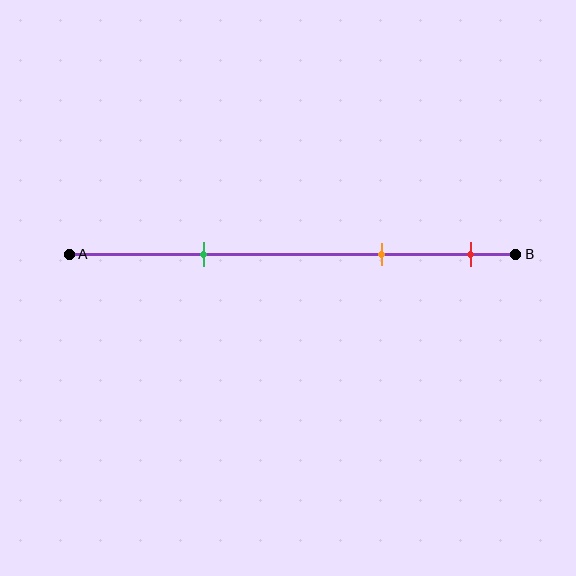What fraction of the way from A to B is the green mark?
The green mark is approximately 30% (0.3) of the way from A to B.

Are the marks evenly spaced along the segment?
No, the marks are not evenly spaced.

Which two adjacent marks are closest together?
The orange and red marks are the closest adjacent pair.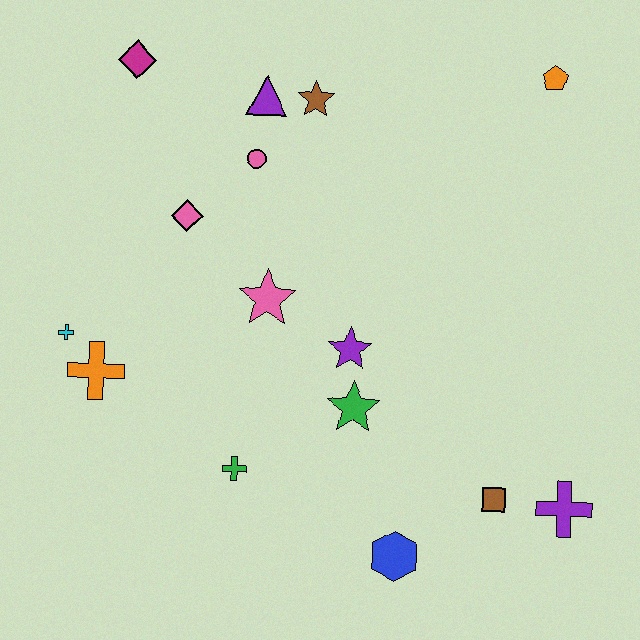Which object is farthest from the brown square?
The magenta diamond is farthest from the brown square.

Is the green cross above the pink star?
No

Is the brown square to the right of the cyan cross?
Yes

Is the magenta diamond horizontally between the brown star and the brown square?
No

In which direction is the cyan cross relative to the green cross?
The cyan cross is to the left of the green cross.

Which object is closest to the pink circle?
The purple triangle is closest to the pink circle.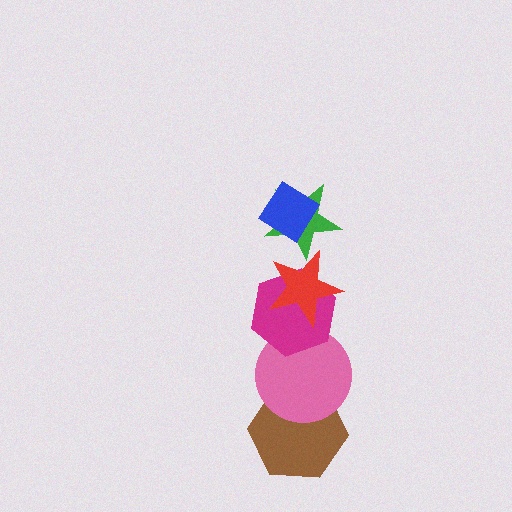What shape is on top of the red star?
The green star is on top of the red star.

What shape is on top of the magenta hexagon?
The red star is on top of the magenta hexagon.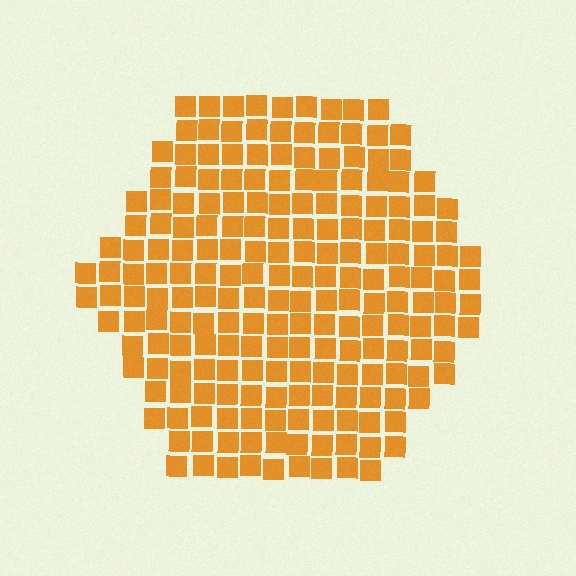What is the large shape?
The large shape is a hexagon.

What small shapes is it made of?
It is made of small squares.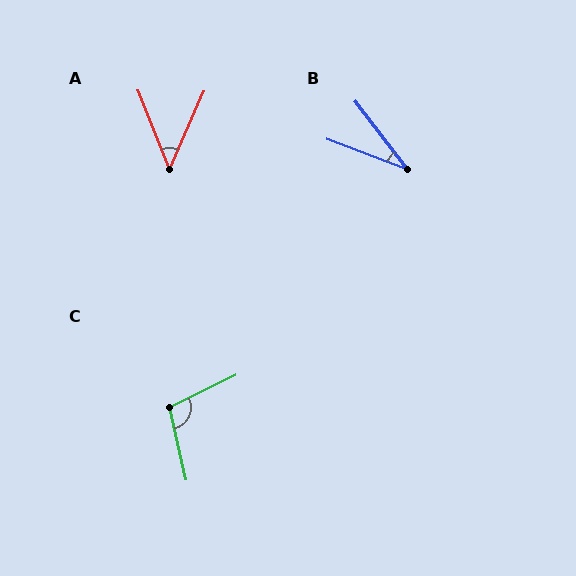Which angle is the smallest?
B, at approximately 32 degrees.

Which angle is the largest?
C, at approximately 103 degrees.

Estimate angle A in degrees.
Approximately 46 degrees.